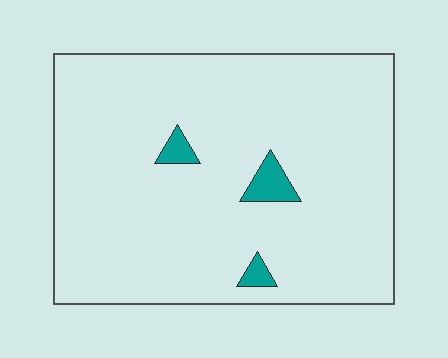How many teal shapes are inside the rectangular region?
3.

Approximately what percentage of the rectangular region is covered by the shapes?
Approximately 5%.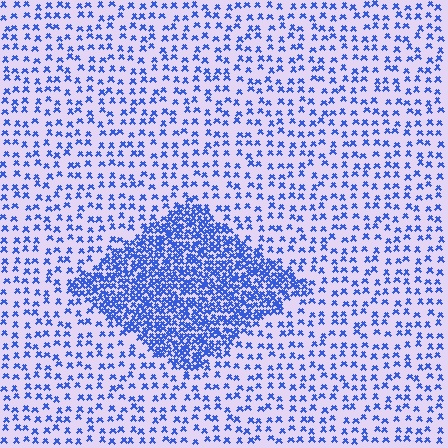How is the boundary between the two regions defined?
The boundary is defined by a change in element density (approximately 3.0x ratio). All elements are the same color, size, and shape.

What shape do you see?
I see a diamond.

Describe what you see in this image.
The image contains small blue elements arranged at two different densities. A diamond-shaped region is visible where the elements are more densely packed than the surrounding area.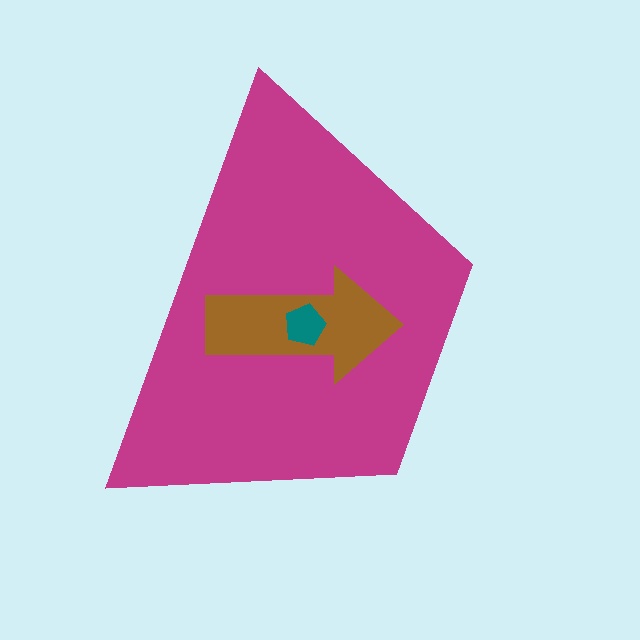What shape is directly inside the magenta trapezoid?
The brown arrow.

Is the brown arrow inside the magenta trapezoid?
Yes.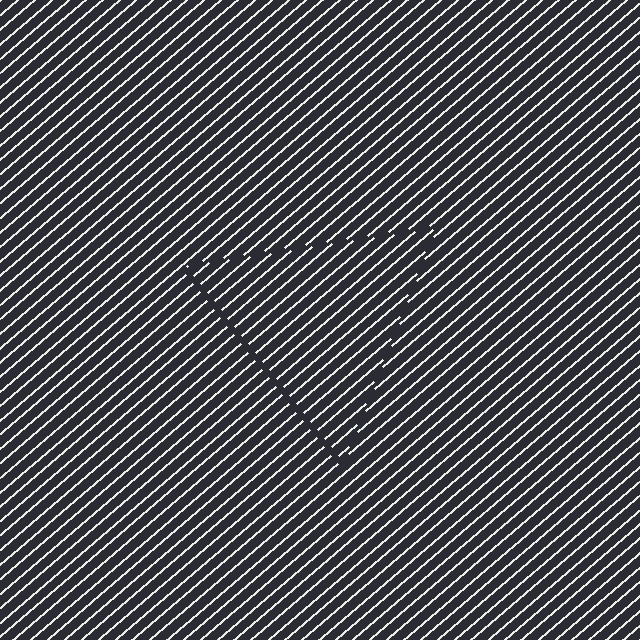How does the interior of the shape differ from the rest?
The interior of the shape contains the same grating, shifted by half a period — the contour is defined by the phase discontinuity where line-ends from the inner and outer gratings abut.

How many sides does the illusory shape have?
3 sides — the line-ends trace a triangle.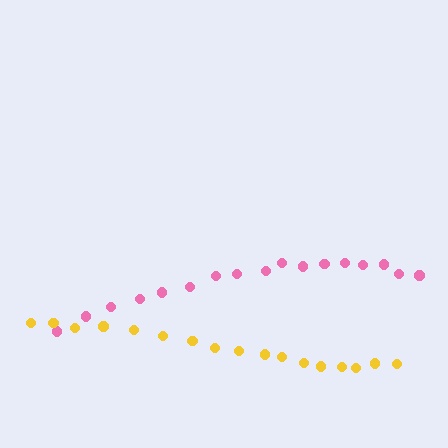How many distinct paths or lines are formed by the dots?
There are 2 distinct paths.